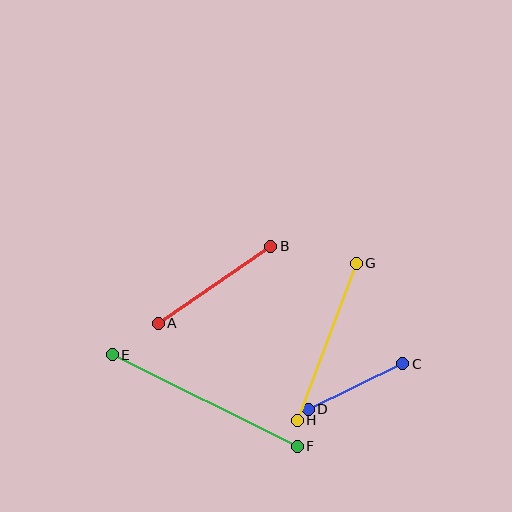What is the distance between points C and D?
The distance is approximately 105 pixels.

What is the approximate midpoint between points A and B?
The midpoint is at approximately (214, 285) pixels.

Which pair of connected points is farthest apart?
Points E and F are farthest apart.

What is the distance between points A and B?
The distance is approximately 137 pixels.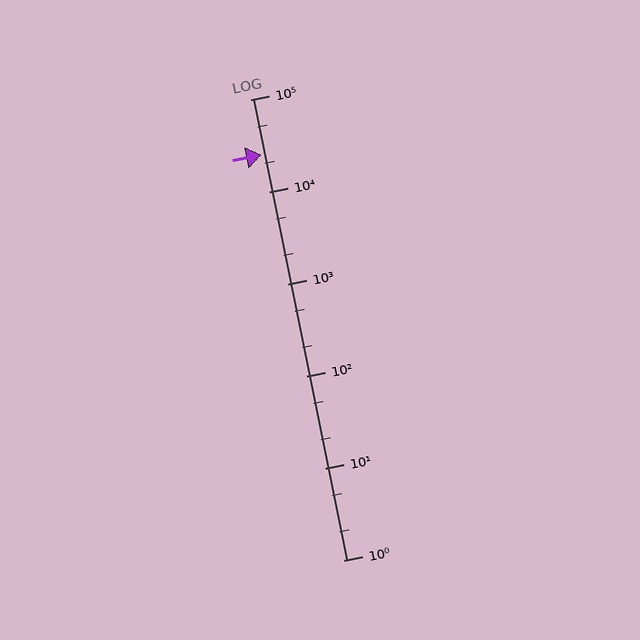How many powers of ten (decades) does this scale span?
The scale spans 5 decades, from 1 to 100000.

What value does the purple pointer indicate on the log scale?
The pointer indicates approximately 25000.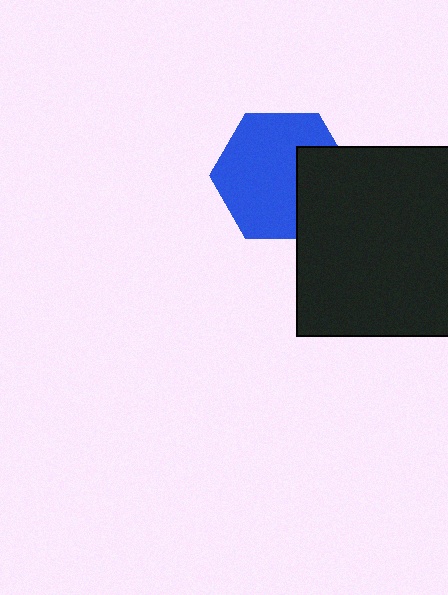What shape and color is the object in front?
The object in front is a black square.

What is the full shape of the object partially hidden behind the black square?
The partially hidden object is a blue hexagon.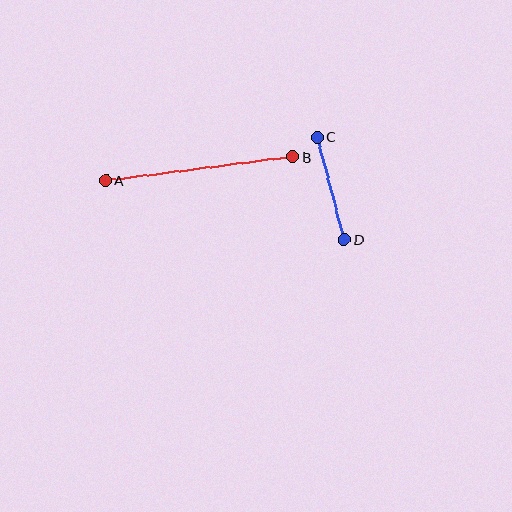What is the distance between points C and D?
The distance is approximately 106 pixels.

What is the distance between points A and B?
The distance is approximately 189 pixels.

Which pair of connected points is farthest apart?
Points A and B are farthest apart.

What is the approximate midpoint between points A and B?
The midpoint is at approximately (199, 169) pixels.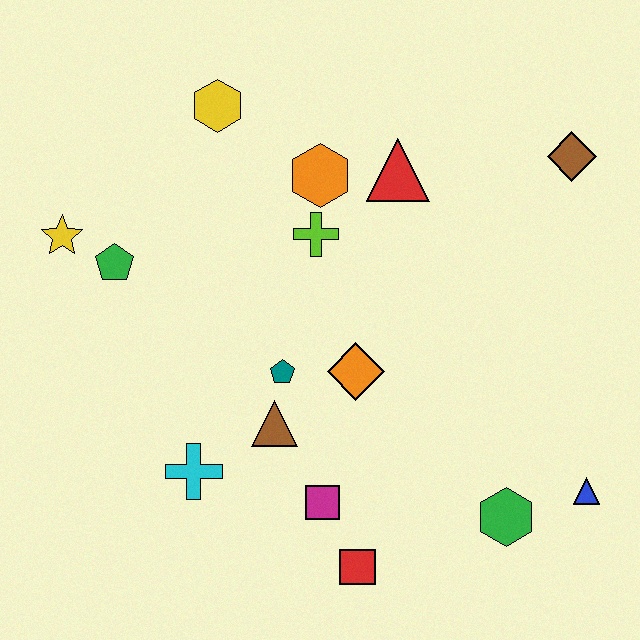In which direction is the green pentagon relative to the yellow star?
The green pentagon is to the right of the yellow star.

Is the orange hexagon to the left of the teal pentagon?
No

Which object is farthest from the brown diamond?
The yellow star is farthest from the brown diamond.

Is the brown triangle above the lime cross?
No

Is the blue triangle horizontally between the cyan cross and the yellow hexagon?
No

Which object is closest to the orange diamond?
The teal pentagon is closest to the orange diamond.